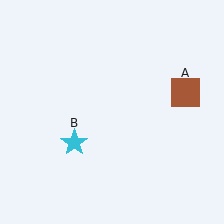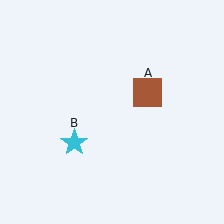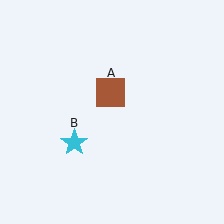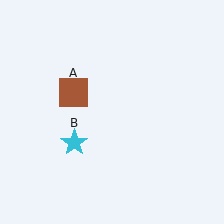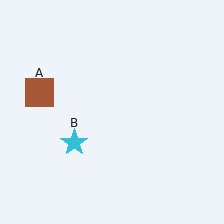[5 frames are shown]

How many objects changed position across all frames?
1 object changed position: brown square (object A).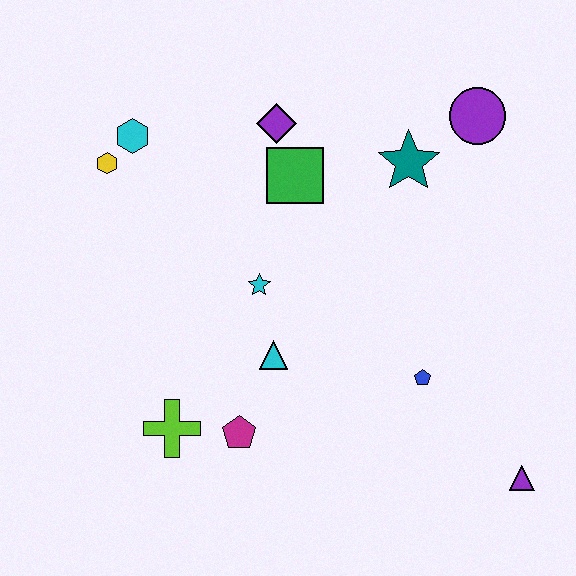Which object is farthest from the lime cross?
The purple circle is farthest from the lime cross.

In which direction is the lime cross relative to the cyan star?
The lime cross is below the cyan star.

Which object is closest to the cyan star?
The cyan triangle is closest to the cyan star.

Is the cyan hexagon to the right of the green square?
No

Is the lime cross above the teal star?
No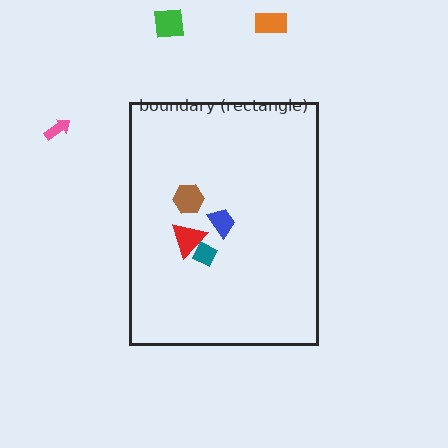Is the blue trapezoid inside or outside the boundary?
Inside.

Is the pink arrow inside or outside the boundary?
Outside.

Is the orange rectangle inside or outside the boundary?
Outside.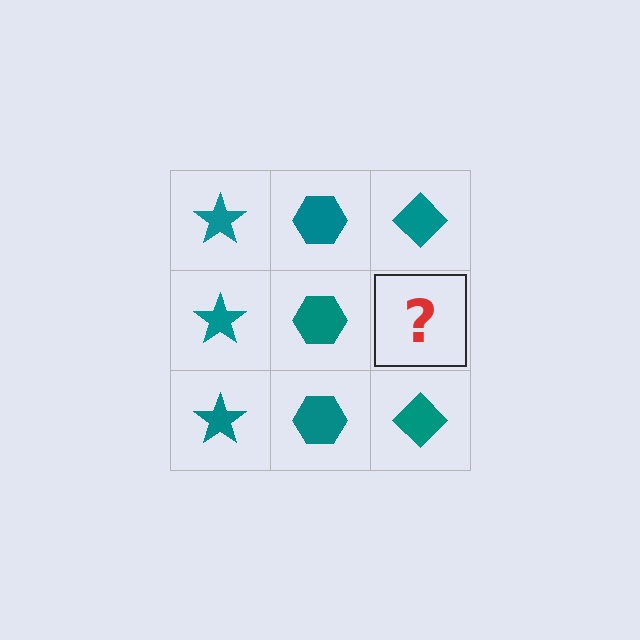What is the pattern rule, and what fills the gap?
The rule is that each column has a consistent shape. The gap should be filled with a teal diamond.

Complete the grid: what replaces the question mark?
The question mark should be replaced with a teal diamond.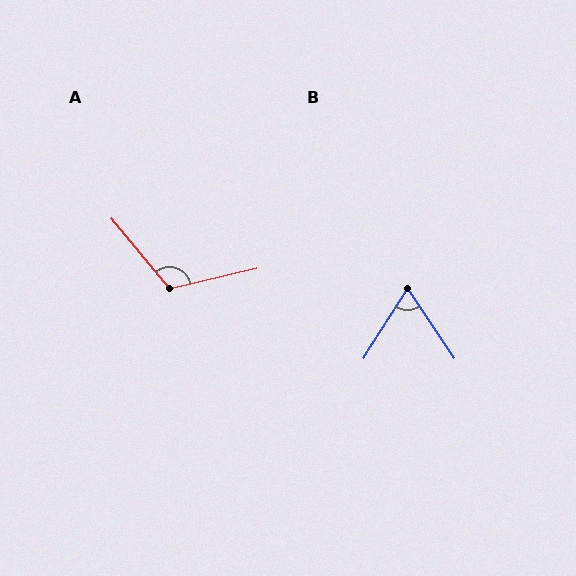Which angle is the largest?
A, at approximately 116 degrees.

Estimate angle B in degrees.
Approximately 66 degrees.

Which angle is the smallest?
B, at approximately 66 degrees.